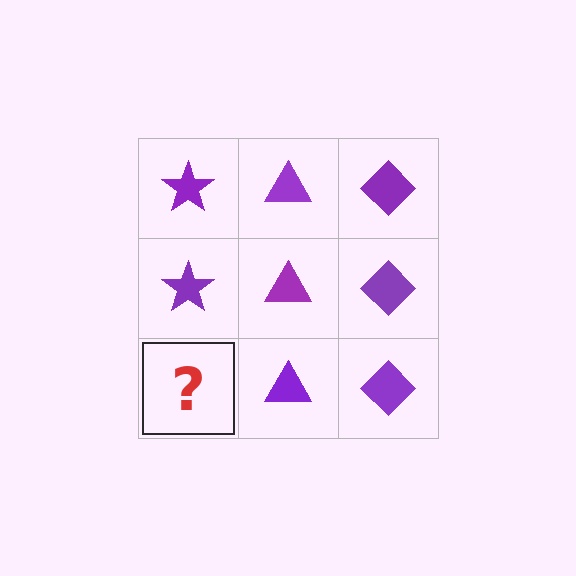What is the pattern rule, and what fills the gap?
The rule is that each column has a consistent shape. The gap should be filled with a purple star.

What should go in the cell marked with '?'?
The missing cell should contain a purple star.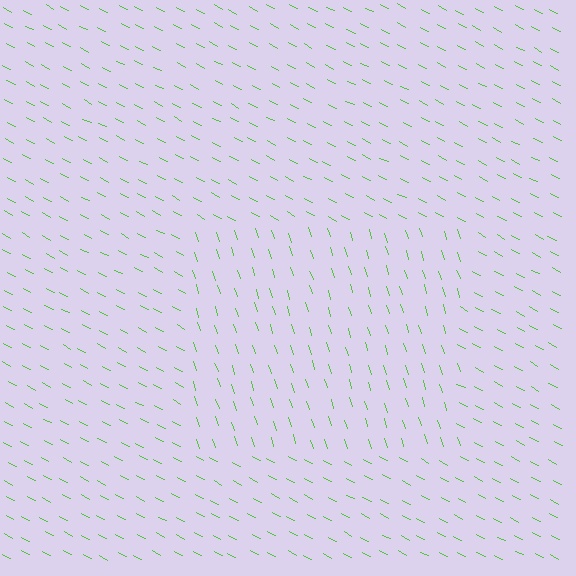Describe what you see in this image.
The image is filled with small lime line segments. A rectangle region in the image has lines oriented differently from the surrounding lines, creating a visible texture boundary.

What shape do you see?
I see a rectangle.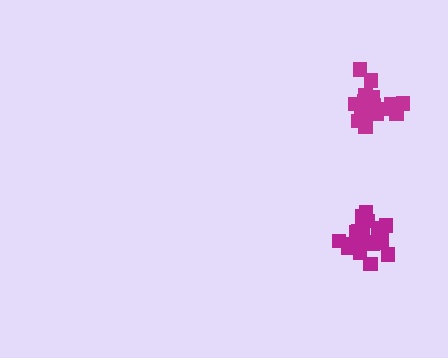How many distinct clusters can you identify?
There are 2 distinct clusters.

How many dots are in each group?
Group 1: 19 dots, Group 2: 18 dots (37 total).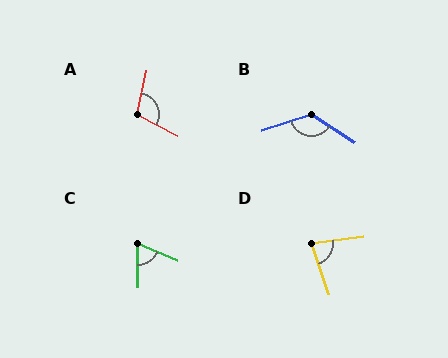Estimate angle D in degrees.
Approximately 79 degrees.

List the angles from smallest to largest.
C (67°), D (79°), A (105°), B (130°).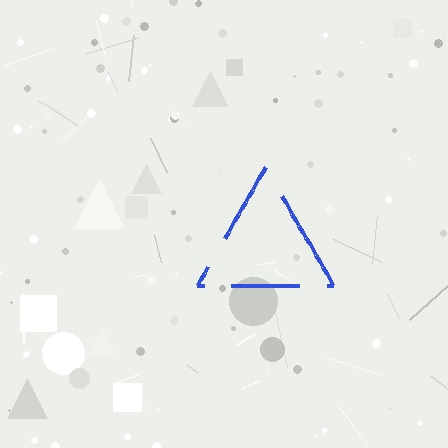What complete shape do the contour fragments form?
The contour fragments form a triangle.